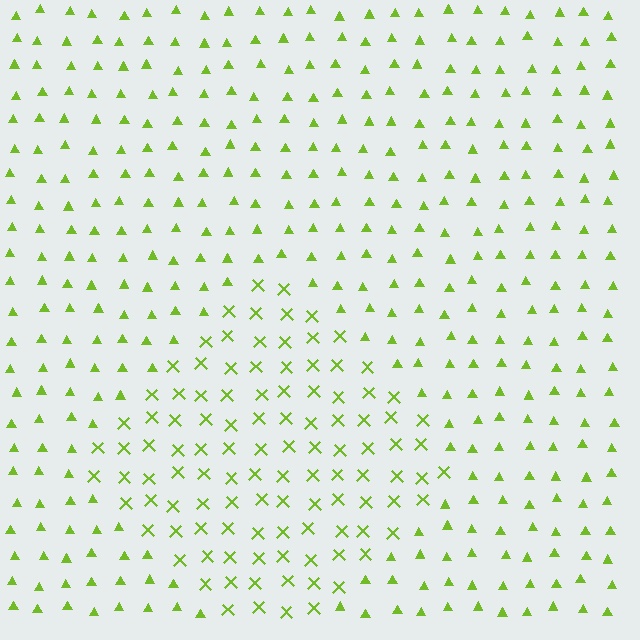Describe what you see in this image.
The image is filled with small lime elements arranged in a uniform grid. A diamond-shaped region contains X marks, while the surrounding area contains triangles. The boundary is defined purely by the change in element shape.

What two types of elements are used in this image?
The image uses X marks inside the diamond region and triangles outside it.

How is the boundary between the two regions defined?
The boundary is defined by a change in element shape: X marks inside vs. triangles outside. All elements share the same color and spacing.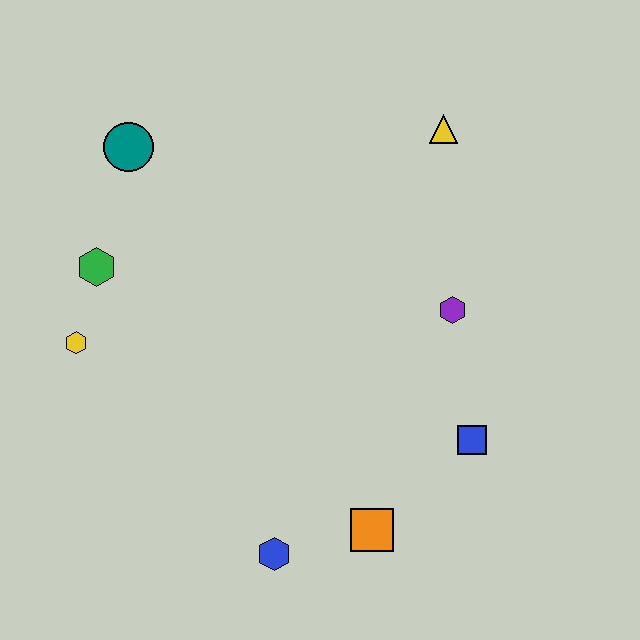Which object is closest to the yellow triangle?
The purple hexagon is closest to the yellow triangle.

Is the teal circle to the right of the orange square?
No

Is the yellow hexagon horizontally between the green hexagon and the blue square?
No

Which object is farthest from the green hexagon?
The blue square is farthest from the green hexagon.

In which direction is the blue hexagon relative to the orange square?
The blue hexagon is to the left of the orange square.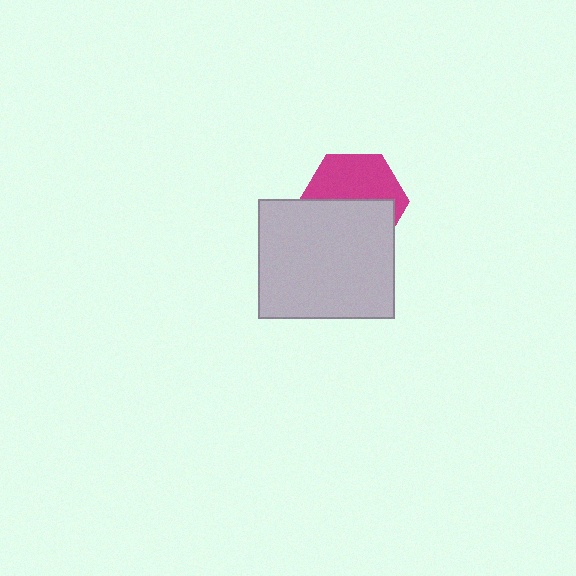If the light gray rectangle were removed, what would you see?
You would see the complete magenta hexagon.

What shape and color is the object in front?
The object in front is a light gray rectangle.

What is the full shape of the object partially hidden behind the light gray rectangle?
The partially hidden object is a magenta hexagon.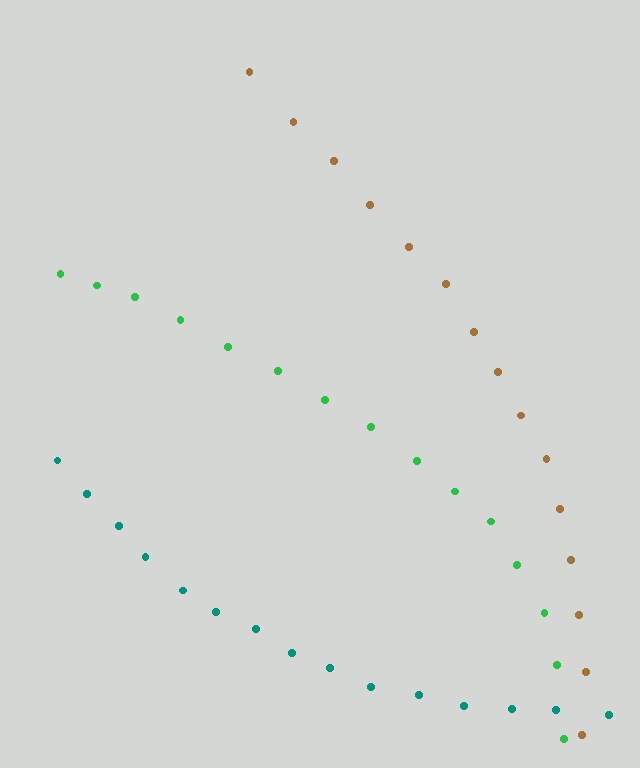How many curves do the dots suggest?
There are 3 distinct paths.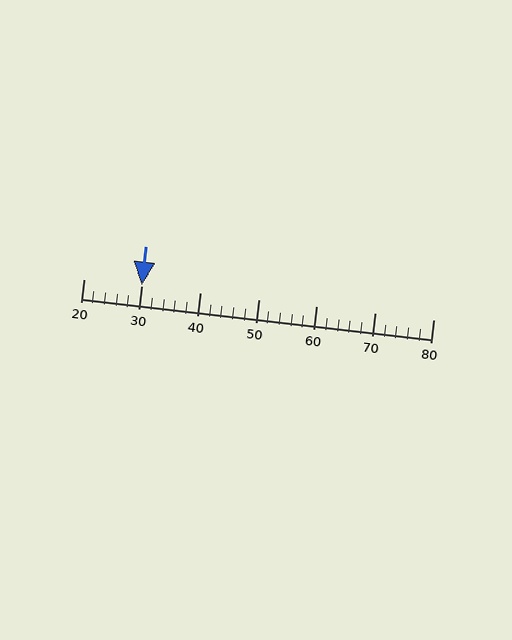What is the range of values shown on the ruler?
The ruler shows values from 20 to 80.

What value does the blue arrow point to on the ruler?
The blue arrow points to approximately 30.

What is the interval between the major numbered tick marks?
The major tick marks are spaced 10 units apart.